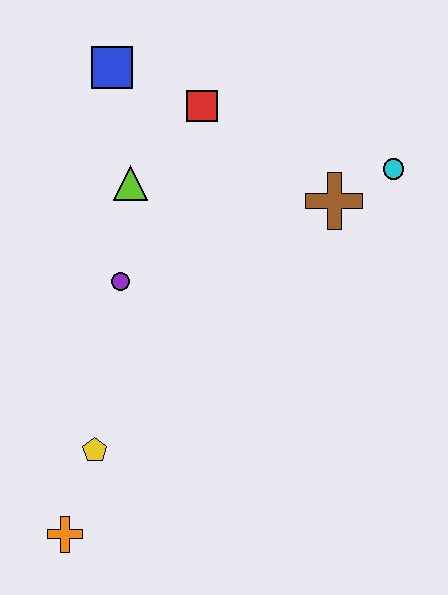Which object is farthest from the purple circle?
The cyan circle is farthest from the purple circle.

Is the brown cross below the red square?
Yes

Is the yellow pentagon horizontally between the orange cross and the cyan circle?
Yes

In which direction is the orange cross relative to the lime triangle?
The orange cross is below the lime triangle.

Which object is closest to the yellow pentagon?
The orange cross is closest to the yellow pentagon.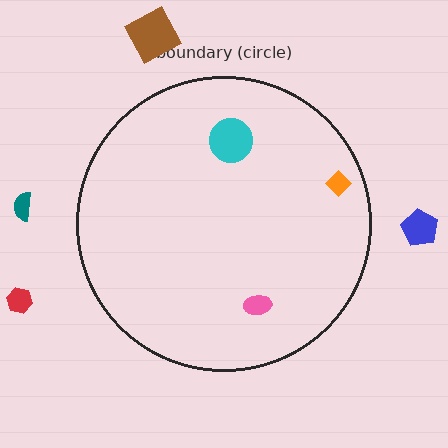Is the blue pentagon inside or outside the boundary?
Outside.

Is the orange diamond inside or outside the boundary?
Inside.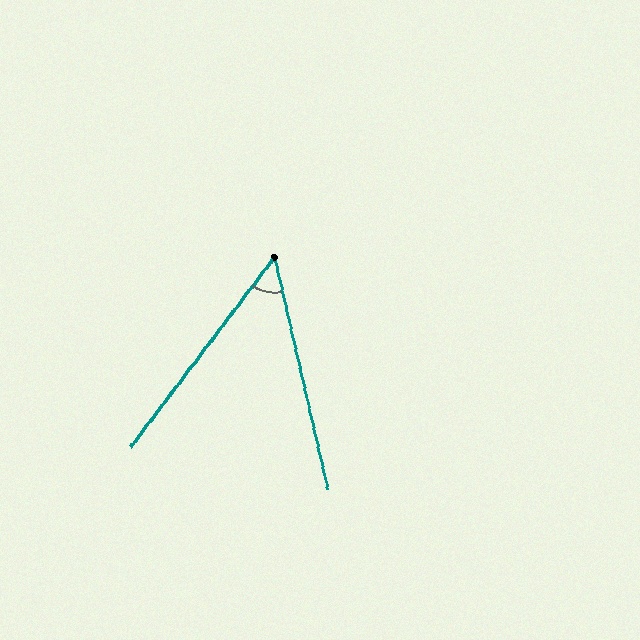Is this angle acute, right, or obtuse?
It is acute.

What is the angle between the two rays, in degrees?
Approximately 50 degrees.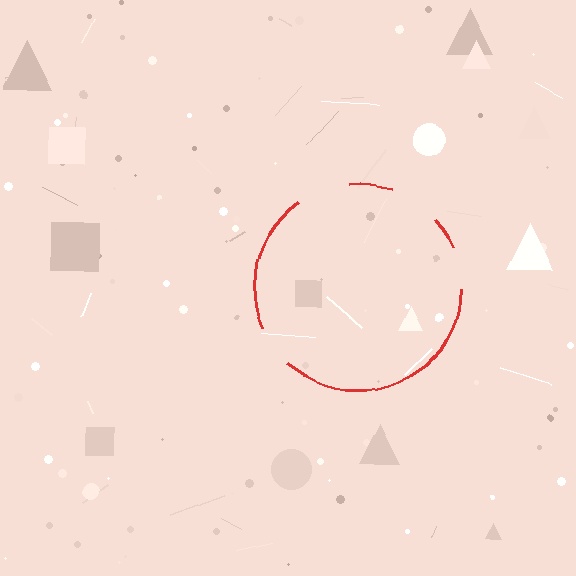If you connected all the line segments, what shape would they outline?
They would outline a circle.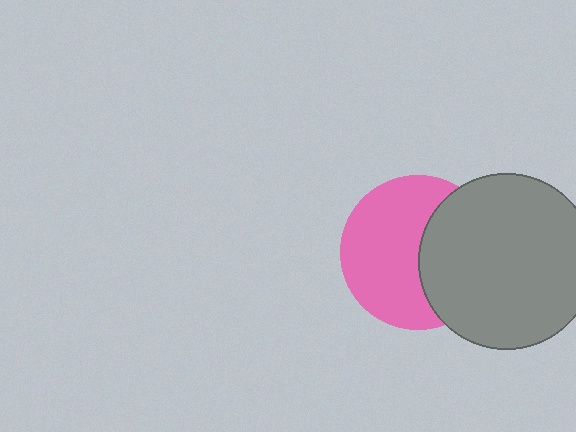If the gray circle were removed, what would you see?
You would see the complete pink circle.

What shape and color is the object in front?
The object in front is a gray circle.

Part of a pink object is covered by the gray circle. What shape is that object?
It is a circle.